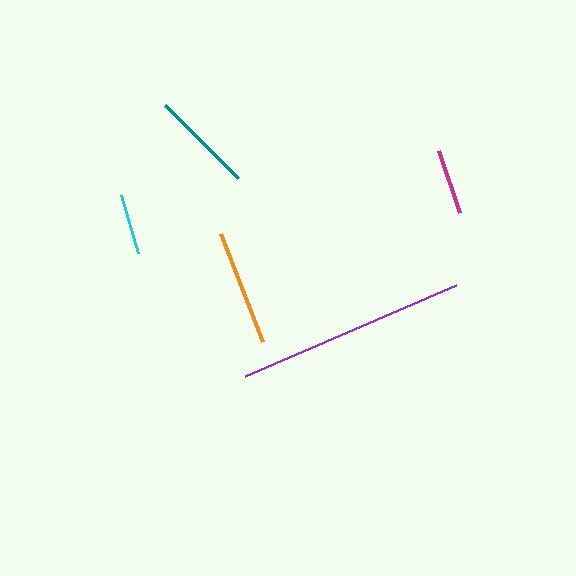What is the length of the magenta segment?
The magenta segment is approximately 66 pixels long.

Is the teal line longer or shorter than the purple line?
The purple line is longer than the teal line.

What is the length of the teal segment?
The teal segment is approximately 104 pixels long.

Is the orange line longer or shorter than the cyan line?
The orange line is longer than the cyan line.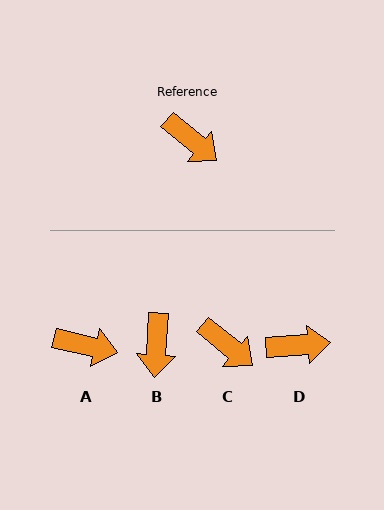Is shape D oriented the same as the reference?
No, it is off by about 44 degrees.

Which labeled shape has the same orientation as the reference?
C.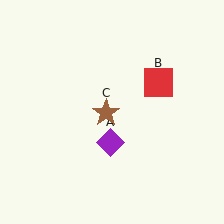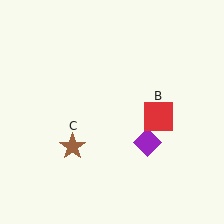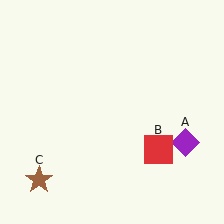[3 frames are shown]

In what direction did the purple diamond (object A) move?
The purple diamond (object A) moved right.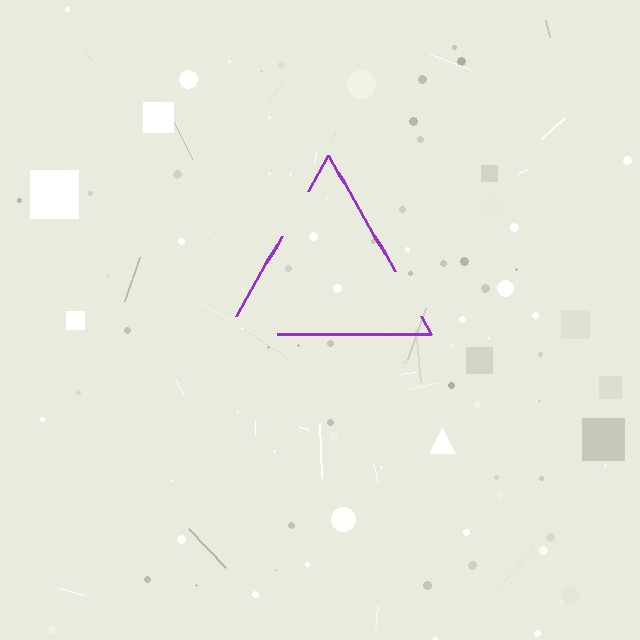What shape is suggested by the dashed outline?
The dashed outline suggests a triangle.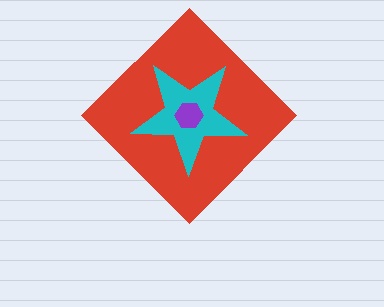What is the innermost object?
The purple hexagon.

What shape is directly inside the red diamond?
The cyan star.